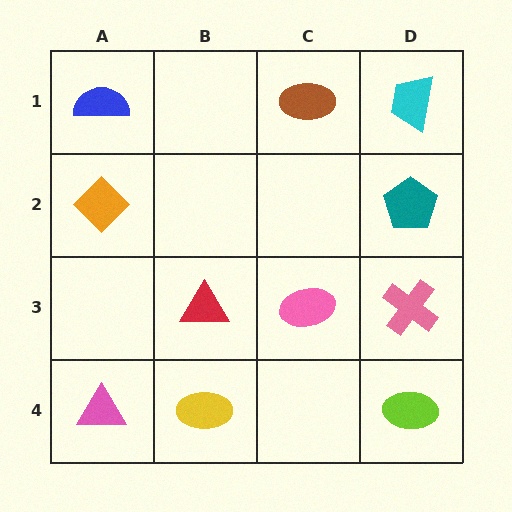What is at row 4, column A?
A pink triangle.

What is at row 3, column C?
A pink ellipse.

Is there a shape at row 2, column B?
No, that cell is empty.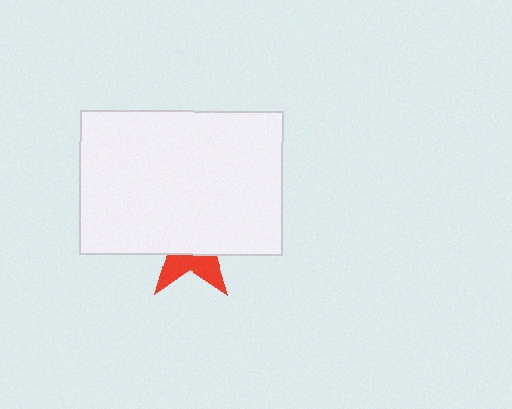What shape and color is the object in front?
The object in front is a white rectangle.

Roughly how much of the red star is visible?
A small part of it is visible (roughly 34%).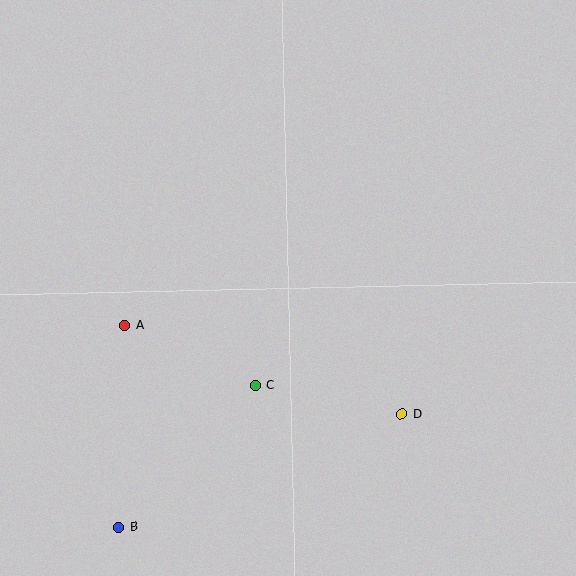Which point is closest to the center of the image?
Point C at (256, 385) is closest to the center.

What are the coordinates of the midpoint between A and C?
The midpoint between A and C is at (190, 355).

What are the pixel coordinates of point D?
Point D is at (401, 414).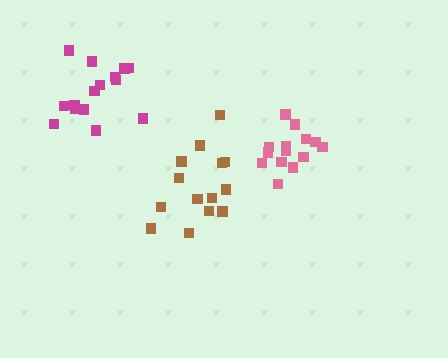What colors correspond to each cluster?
The clusters are colored: magenta, brown, pink.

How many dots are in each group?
Group 1: 15 dots, Group 2: 14 dots, Group 3: 14 dots (43 total).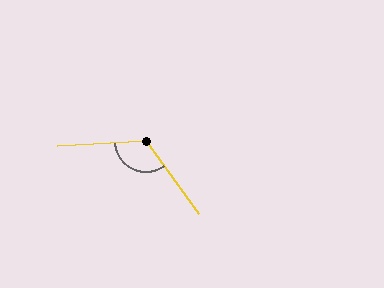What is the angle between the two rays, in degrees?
Approximately 122 degrees.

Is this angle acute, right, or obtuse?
It is obtuse.